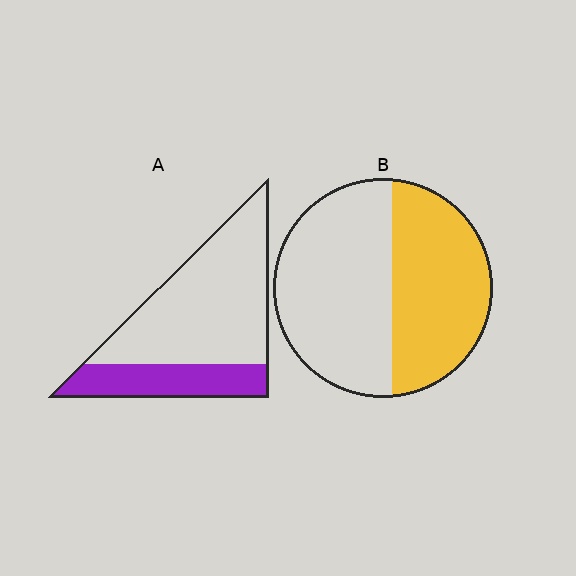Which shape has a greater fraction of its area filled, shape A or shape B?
Shape B.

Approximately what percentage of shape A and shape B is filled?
A is approximately 30% and B is approximately 45%.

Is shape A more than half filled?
No.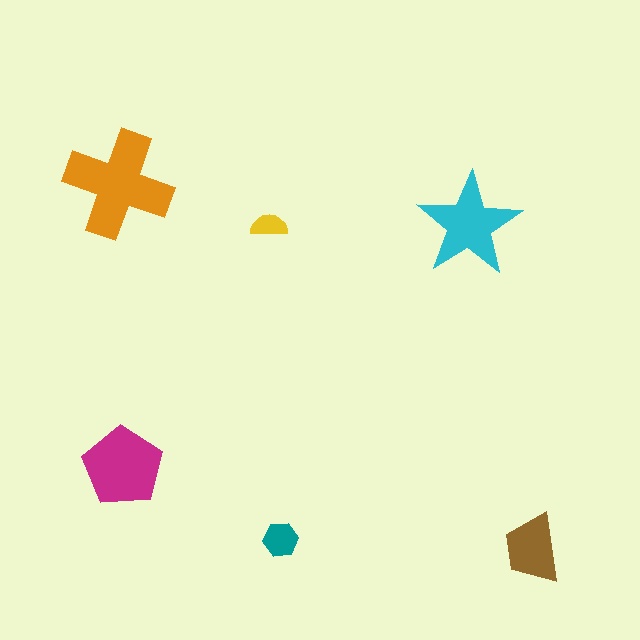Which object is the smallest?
The yellow semicircle.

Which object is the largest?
The orange cross.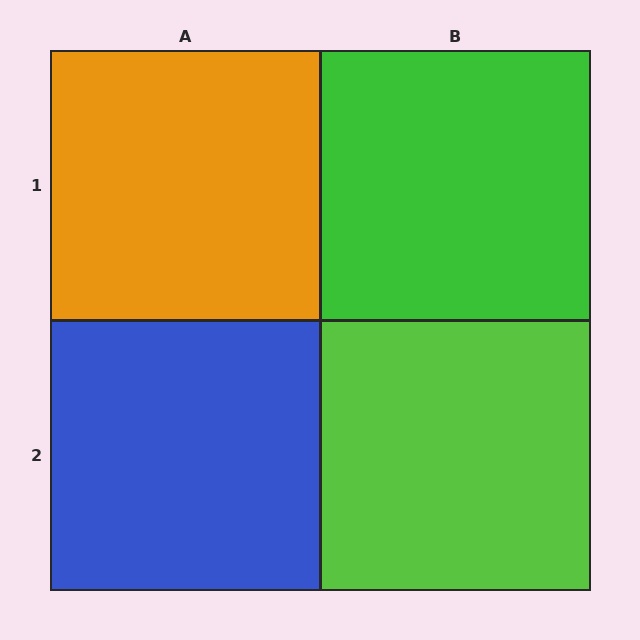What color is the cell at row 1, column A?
Orange.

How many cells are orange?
1 cell is orange.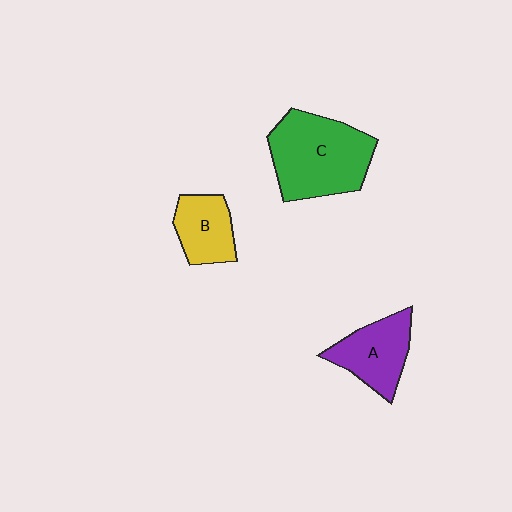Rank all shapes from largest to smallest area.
From largest to smallest: C (green), A (purple), B (yellow).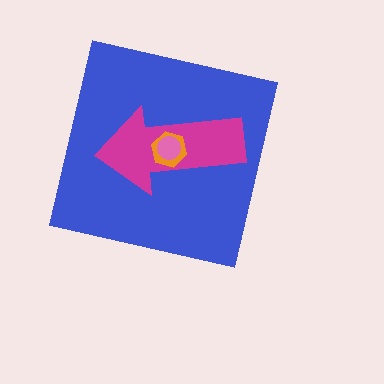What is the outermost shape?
The blue square.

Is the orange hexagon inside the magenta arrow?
Yes.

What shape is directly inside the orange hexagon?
The pink circle.